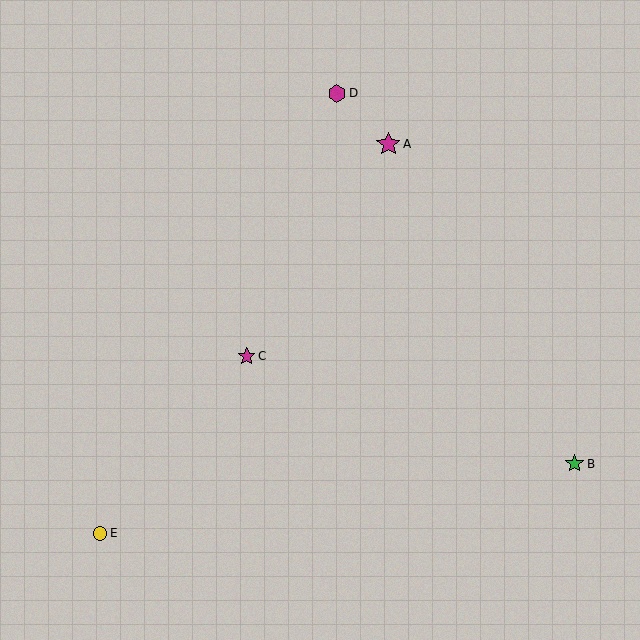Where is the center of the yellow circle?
The center of the yellow circle is at (100, 533).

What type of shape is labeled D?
Shape D is a magenta hexagon.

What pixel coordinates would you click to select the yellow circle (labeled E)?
Click at (100, 533) to select the yellow circle E.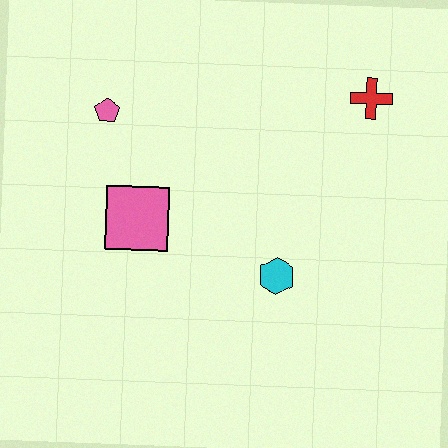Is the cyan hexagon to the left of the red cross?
Yes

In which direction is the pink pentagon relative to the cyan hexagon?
The pink pentagon is to the left of the cyan hexagon.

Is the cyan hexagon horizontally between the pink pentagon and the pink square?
No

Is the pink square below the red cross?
Yes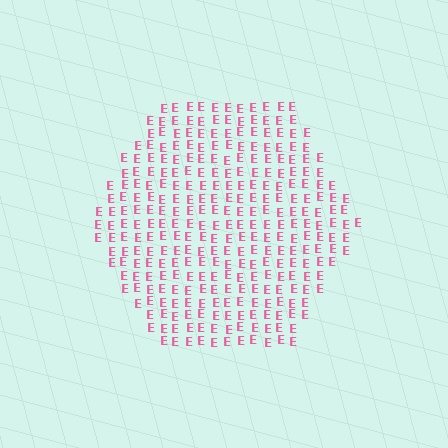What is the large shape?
The large shape is a hexagon.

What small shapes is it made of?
It is made of small letter E's.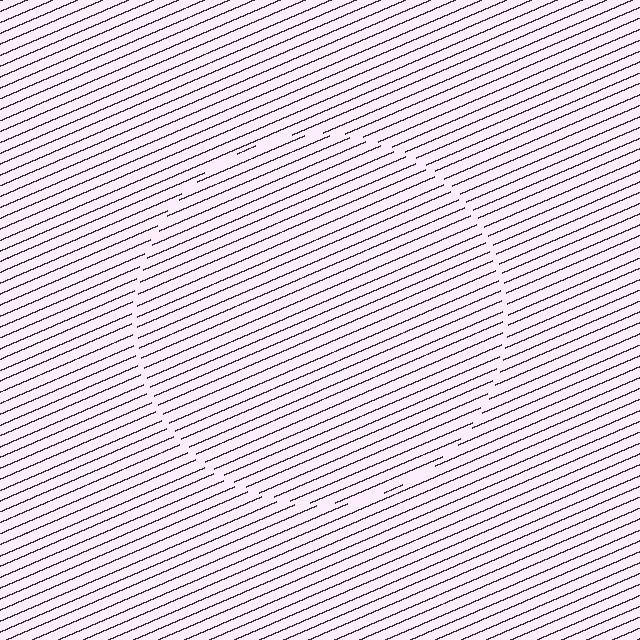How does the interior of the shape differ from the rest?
The interior of the shape contains the same grating, shifted by half a period — the contour is defined by the phase discontinuity where line-ends from the inner and outer gratings abut.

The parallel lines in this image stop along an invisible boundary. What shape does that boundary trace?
An illusory circle. The interior of the shape contains the same grating, shifted by half a period — the contour is defined by the phase discontinuity where line-ends from the inner and outer gratings abut.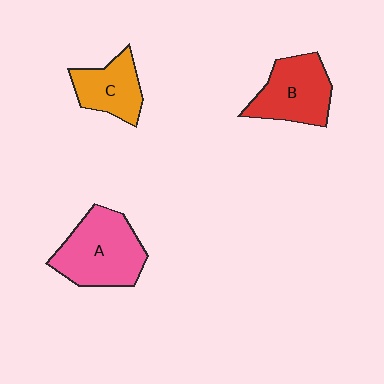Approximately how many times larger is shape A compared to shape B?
Approximately 1.2 times.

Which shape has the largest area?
Shape A (pink).